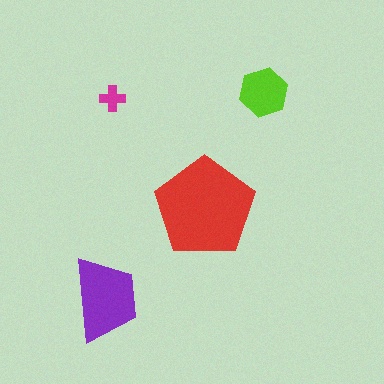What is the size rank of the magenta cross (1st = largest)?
4th.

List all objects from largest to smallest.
The red pentagon, the purple trapezoid, the lime hexagon, the magenta cross.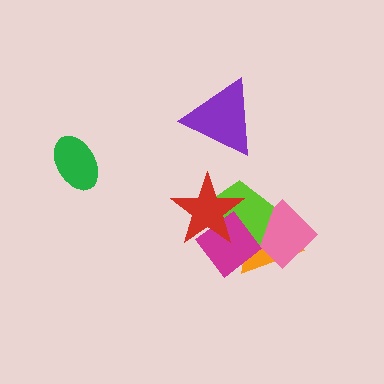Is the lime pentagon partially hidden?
Yes, it is partially covered by another shape.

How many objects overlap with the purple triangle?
0 objects overlap with the purple triangle.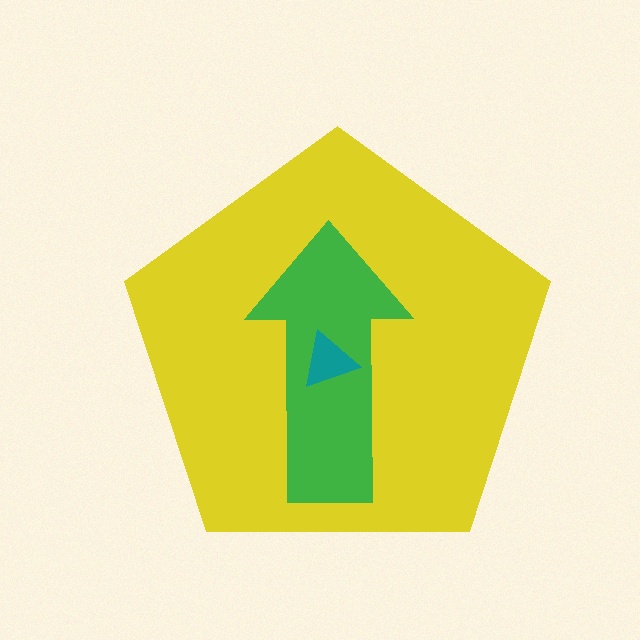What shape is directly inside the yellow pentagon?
The green arrow.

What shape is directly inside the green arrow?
The teal triangle.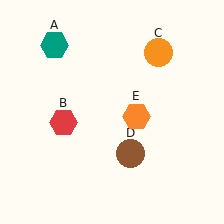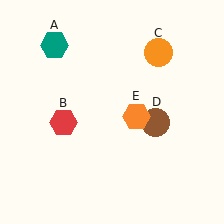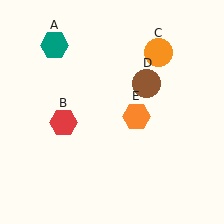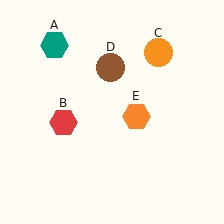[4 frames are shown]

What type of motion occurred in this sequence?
The brown circle (object D) rotated counterclockwise around the center of the scene.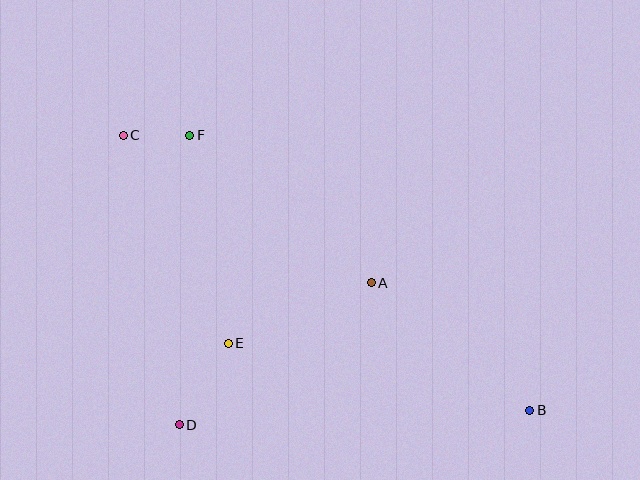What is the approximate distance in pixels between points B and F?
The distance between B and F is approximately 437 pixels.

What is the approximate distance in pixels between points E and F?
The distance between E and F is approximately 211 pixels.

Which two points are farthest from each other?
Points B and C are farthest from each other.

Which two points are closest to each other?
Points C and F are closest to each other.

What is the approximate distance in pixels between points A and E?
The distance between A and E is approximately 155 pixels.